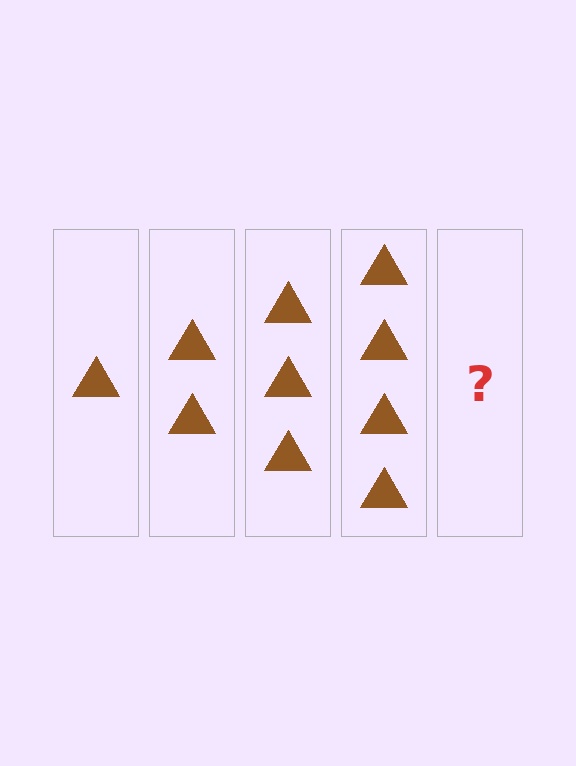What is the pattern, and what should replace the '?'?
The pattern is that each step adds one more triangle. The '?' should be 5 triangles.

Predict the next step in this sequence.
The next step is 5 triangles.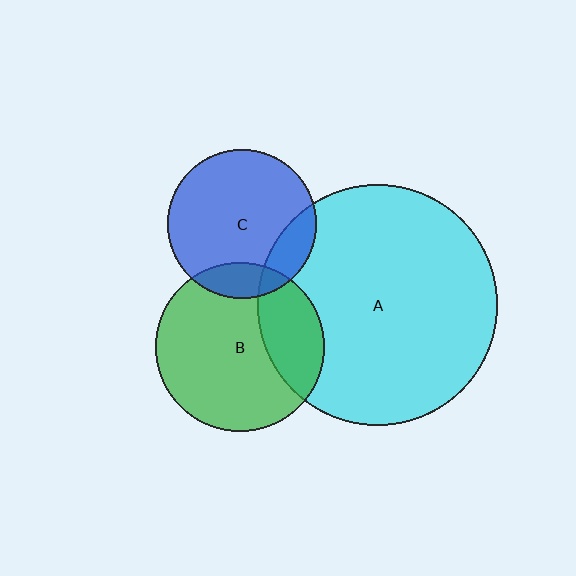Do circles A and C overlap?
Yes.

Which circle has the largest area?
Circle A (cyan).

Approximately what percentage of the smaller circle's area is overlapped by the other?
Approximately 15%.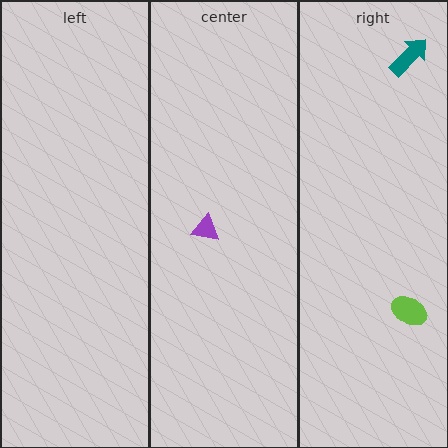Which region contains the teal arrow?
The right region.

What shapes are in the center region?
The purple triangle.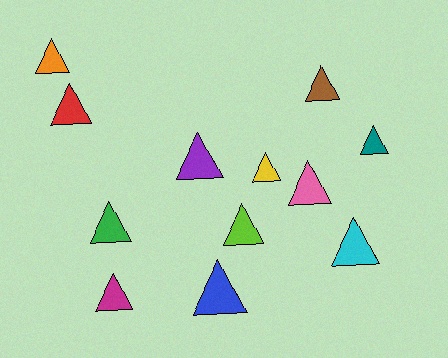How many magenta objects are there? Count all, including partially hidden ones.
There is 1 magenta object.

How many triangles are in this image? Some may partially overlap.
There are 12 triangles.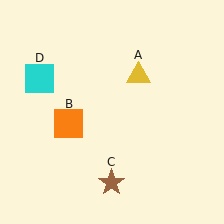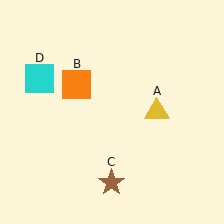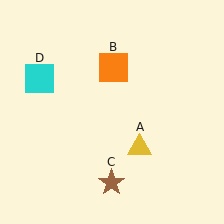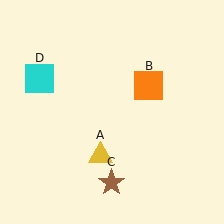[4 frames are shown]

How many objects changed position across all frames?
2 objects changed position: yellow triangle (object A), orange square (object B).